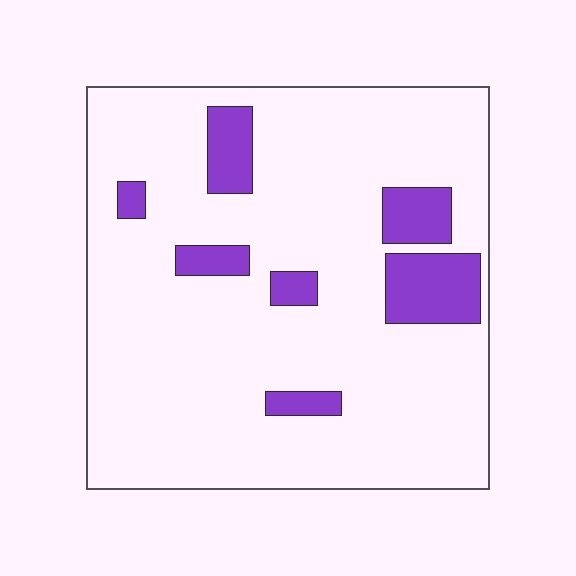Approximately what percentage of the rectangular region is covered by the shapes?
Approximately 15%.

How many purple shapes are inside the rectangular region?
7.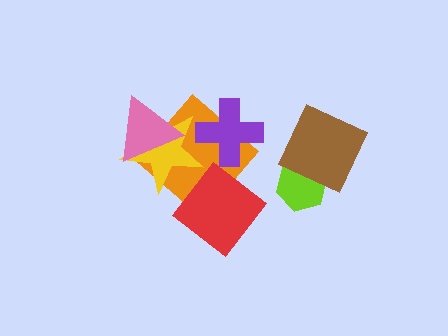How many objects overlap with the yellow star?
4 objects overlap with the yellow star.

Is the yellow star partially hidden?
Yes, it is partially covered by another shape.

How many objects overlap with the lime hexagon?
1 object overlaps with the lime hexagon.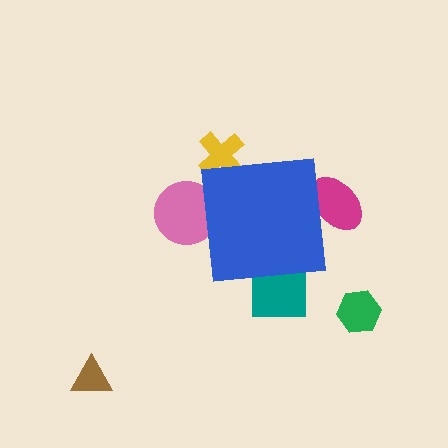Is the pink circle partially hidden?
Yes, the pink circle is partially hidden behind the blue square.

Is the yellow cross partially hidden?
Yes, the yellow cross is partially hidden behind the blue square.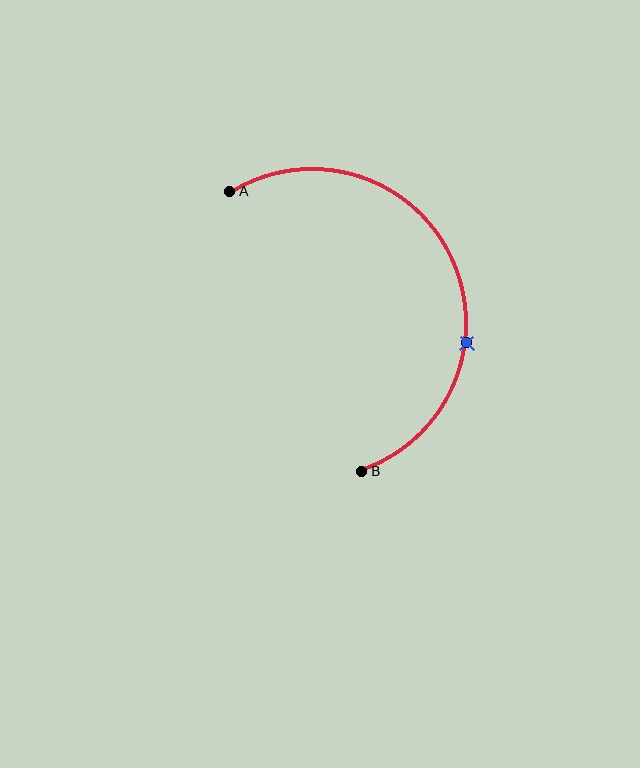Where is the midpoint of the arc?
The arc midpoint is the point on the curve farthest from the straight line joining A and B. It sits to the right of that line.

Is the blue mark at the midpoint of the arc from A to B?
No. The blue mark lies on the arc but is closer to endpoint B. The arc midpoint would be at the point on the curve equidistant along the arc from both A and B.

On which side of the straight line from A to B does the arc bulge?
The arc bulges to the right of the straight line connecting A and B.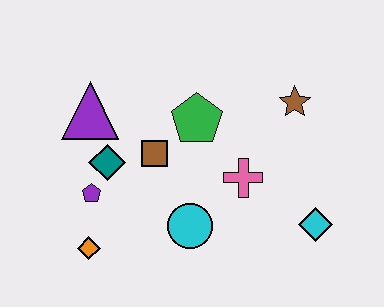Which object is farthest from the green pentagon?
The orange diamond is farthest from the green pentagon.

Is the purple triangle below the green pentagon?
No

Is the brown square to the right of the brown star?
No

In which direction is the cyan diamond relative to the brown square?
The cyan diamond is to the right of the brown square.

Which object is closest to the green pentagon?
The brown square is closest to the green pentagon.